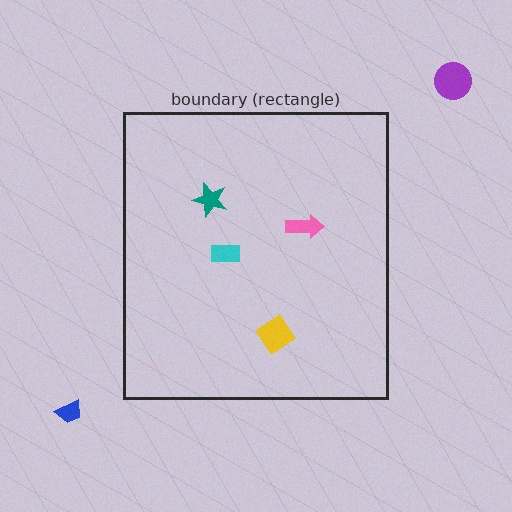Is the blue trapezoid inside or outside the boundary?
Outside.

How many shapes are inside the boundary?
4 inside, 2 outside.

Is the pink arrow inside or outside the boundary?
Inside.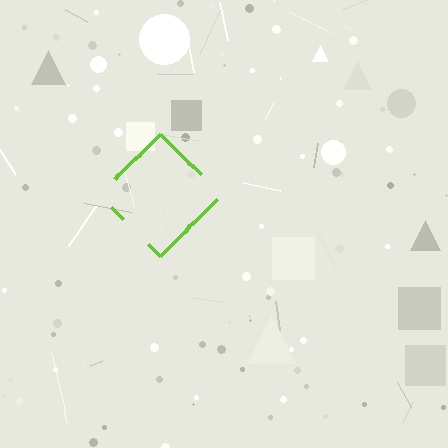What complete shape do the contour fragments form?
The contour fragments form a diamond.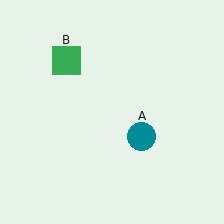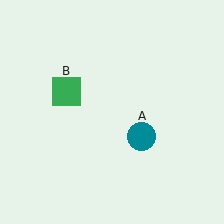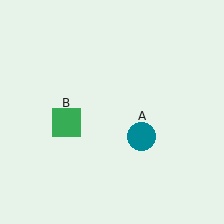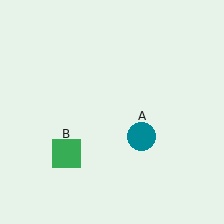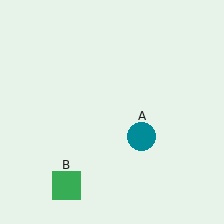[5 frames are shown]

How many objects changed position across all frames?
1 object changed position: green square (object B).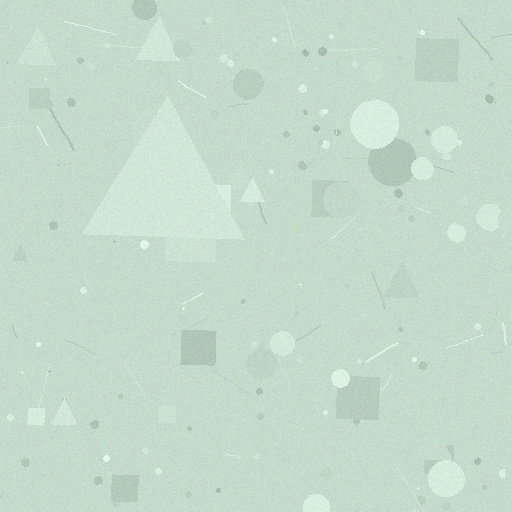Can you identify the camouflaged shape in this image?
The camouflaged shape is a triangle.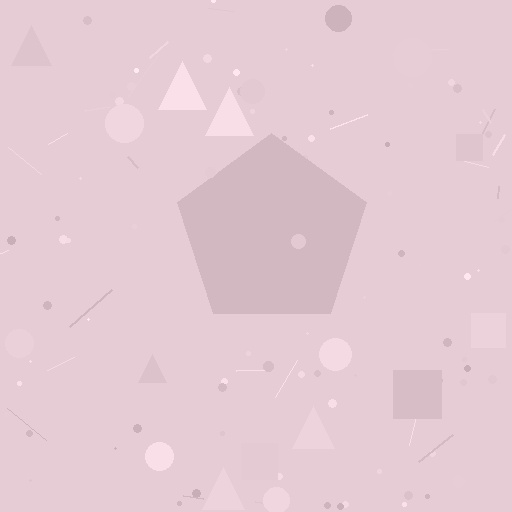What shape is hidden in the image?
A pentagon is hidden in the image.